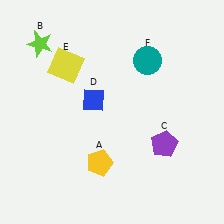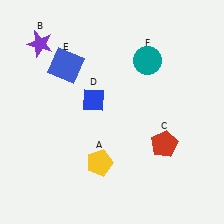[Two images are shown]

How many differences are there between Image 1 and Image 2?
There are 3 differences between the two images.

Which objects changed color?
B changed from lime to purple. C changed from purple to red. E changed from yellow to blue.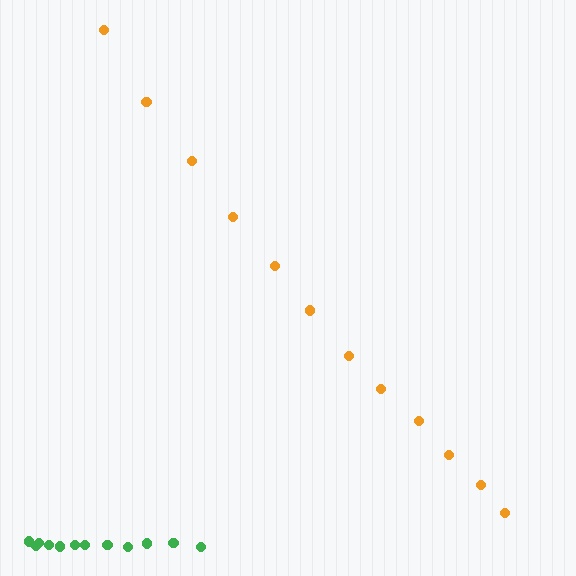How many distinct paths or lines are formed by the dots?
There are 2 distinct paths.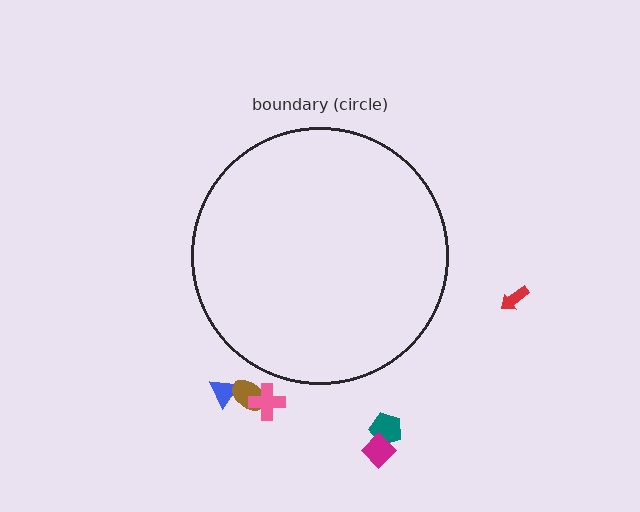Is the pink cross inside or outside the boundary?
Outside.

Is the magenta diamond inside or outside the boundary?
Outside.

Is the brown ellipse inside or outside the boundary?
Outside.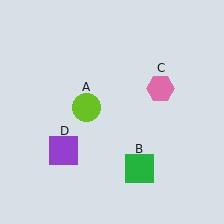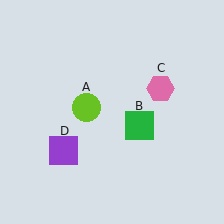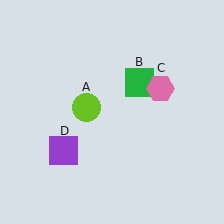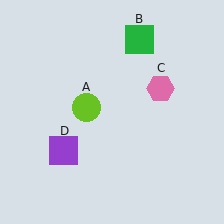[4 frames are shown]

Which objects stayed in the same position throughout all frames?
Lime circle (object A) and pink hexagon (object C) and purple square (object D) remained stationary.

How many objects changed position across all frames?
1 object changed position: green square (object B).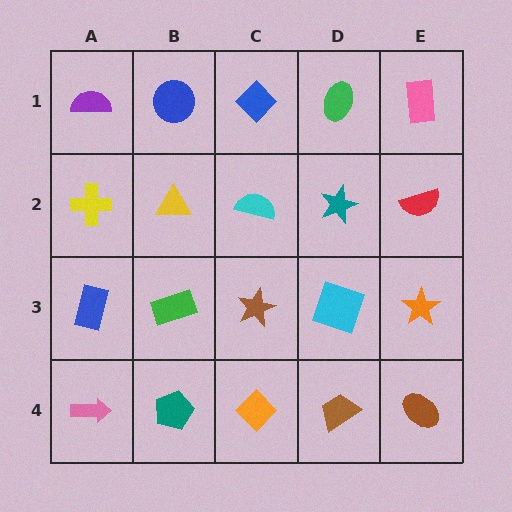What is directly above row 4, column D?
A cyan square.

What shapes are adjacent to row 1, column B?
A yellow triangle (row 2, column B), a purple semicircle (row 1, column A), a blue diamond (row 1, column C).